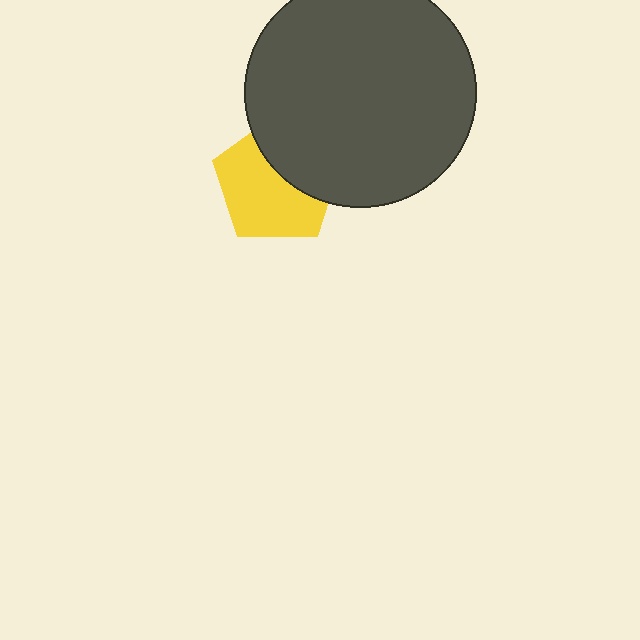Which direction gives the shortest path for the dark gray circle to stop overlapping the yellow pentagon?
Moving toward the upper-right gives the shortest separation.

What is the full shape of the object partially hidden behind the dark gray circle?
The partially hidden object is a yellow pentagon.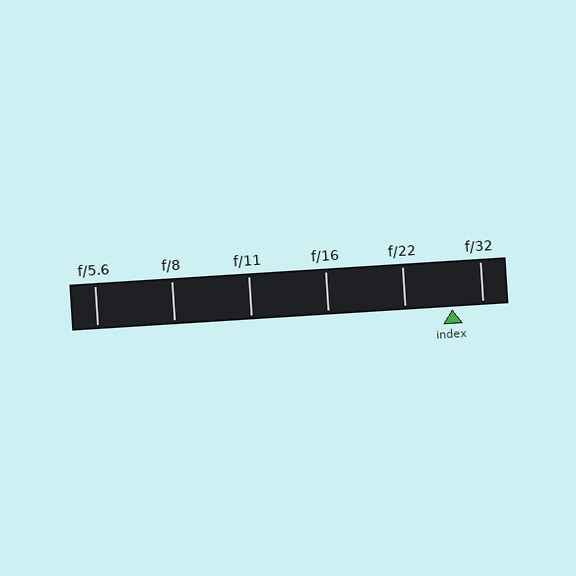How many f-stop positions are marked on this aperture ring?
There are 6 f-stop positions marked.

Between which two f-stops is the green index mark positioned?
The index mark is between f/22 and f/32.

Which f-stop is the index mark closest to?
The index mark is closest to f/32.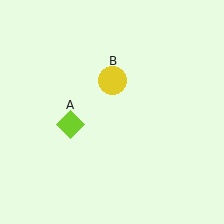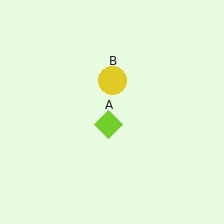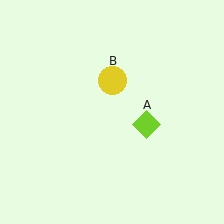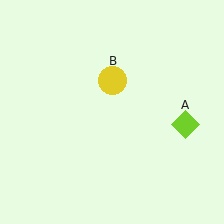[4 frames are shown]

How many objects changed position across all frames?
1 object changed position: lime diamond (object A).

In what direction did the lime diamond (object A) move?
The lime diamond (object A) moved right.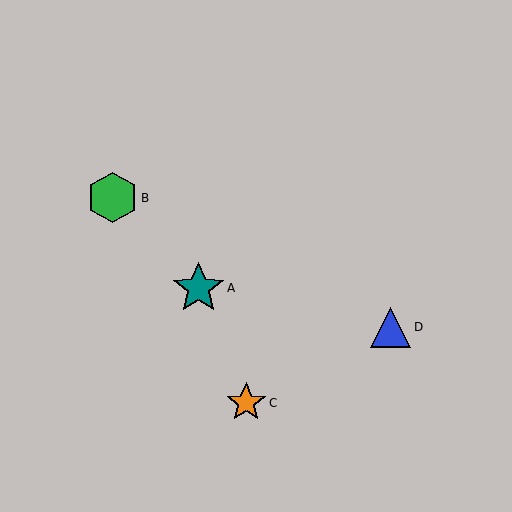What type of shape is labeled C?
Shape C is an orange star.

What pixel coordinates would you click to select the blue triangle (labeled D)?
Click at (391, 327) to select the blue triangle D.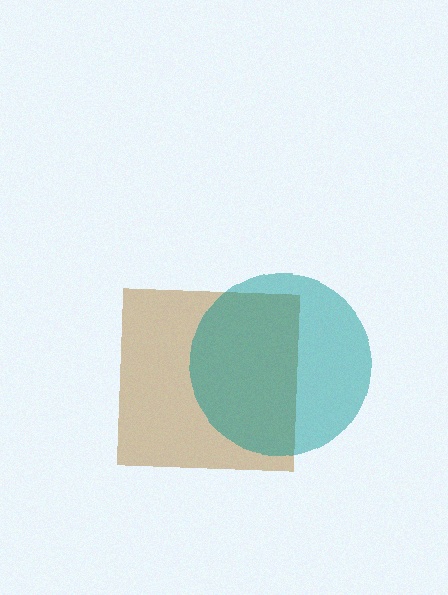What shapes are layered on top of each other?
The layered shapes are: a brown square, a teal circle.